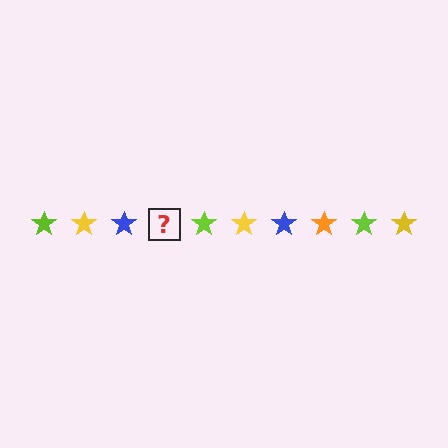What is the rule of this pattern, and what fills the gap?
The rule is that the pattern cycles through lime, yellow, blue, orange stars. The gap should be filled with an orange star.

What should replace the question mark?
The question mark should be replaced with an orange star.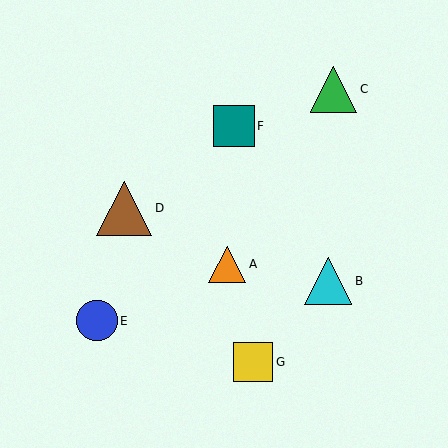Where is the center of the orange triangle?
The center of the orange triangle is at (227, 264).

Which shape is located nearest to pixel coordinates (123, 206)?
The brown triangle (labeled D) at (124, 208) is nearest to that location.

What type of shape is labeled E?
Shape E is a blue circle.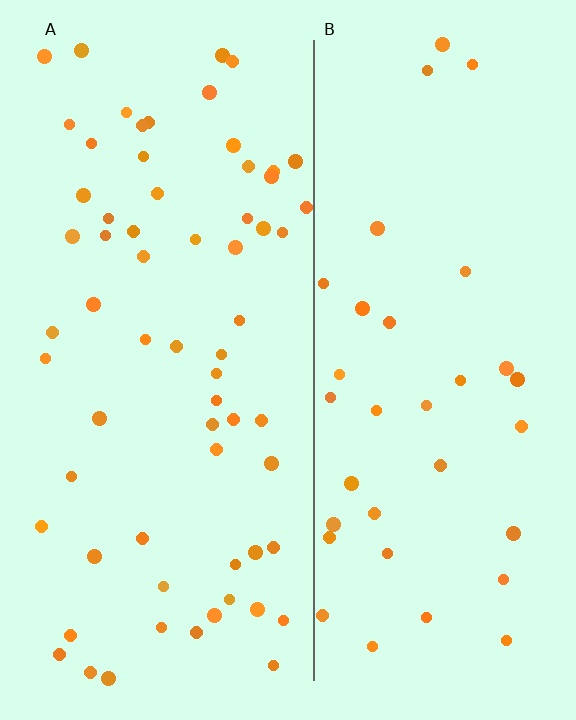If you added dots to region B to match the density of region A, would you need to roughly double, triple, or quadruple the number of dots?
Approximately double.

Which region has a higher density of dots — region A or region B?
A (the left).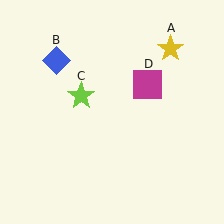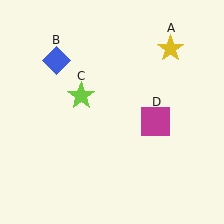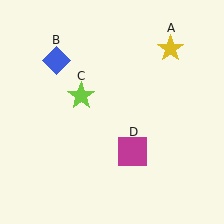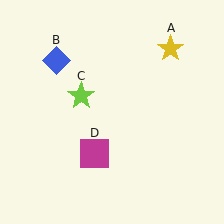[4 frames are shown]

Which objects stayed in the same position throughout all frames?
Yellow star (object A) and blue diamond (object B) and lime star (object C) remained stationary.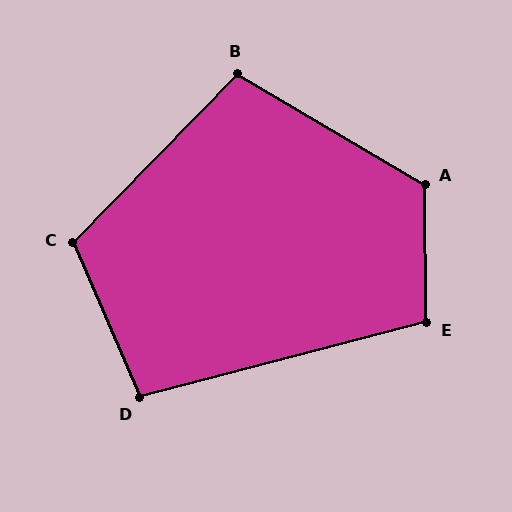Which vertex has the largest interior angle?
A, at approximately 121 degrees.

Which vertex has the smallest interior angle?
D, at approximately 99 degrees.